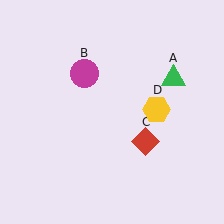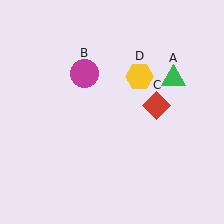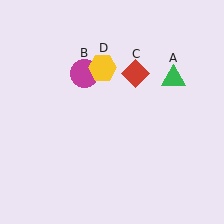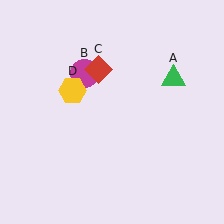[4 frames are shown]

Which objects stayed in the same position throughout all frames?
Green triangle (object A) and magenta circle (object B) remained stationary.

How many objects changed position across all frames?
2 objects changed position: red diamond (object C), yellow hexagon (object D).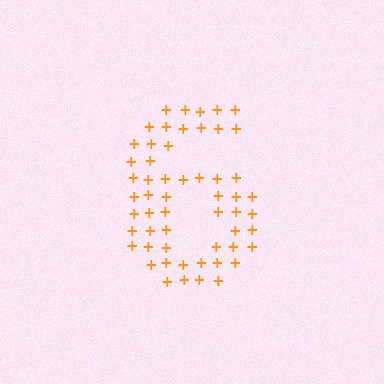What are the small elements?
The small elements are plus signs.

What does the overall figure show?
The overall figure shows the digit 6.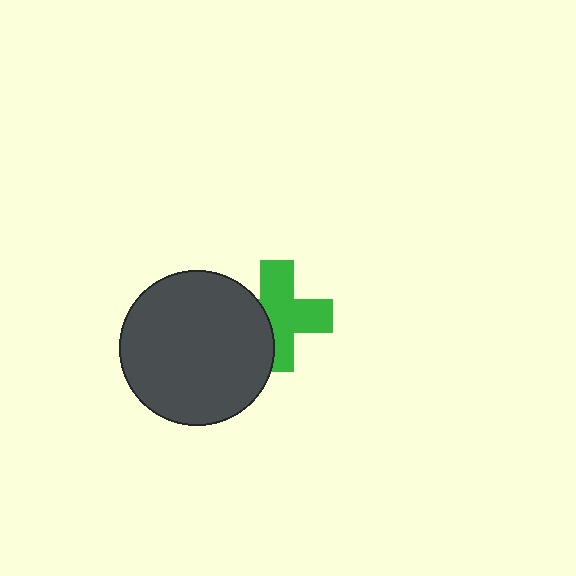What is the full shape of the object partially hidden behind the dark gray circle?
The partially hidden object is a green cross.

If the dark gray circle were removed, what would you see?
You would see the complete green cross.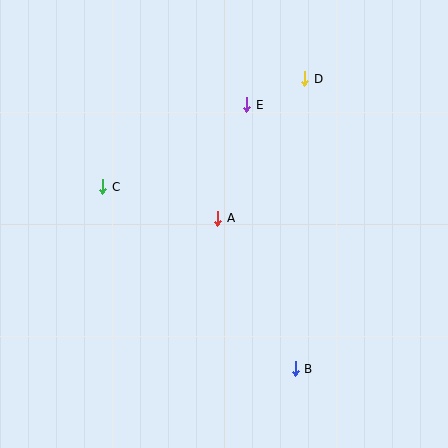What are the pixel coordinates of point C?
Point C is at (103, 187).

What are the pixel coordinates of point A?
Point A is at (218, 218).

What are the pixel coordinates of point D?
Point D is at (305, 79).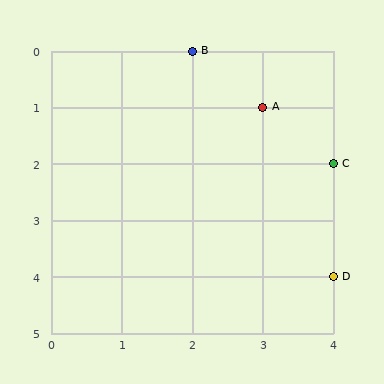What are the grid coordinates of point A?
Point A is at grid coordinates (3, 1).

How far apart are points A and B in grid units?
Points A and B are 1 column and 1 row apart (about 1.4 grid units diagonally).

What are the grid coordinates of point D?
Point D is at grid coordinates (4, 4).